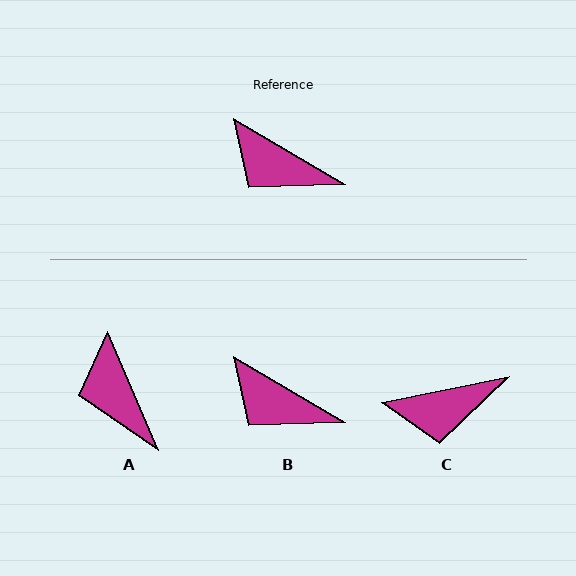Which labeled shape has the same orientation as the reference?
B.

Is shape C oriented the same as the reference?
No, it is off by about 42 degrees.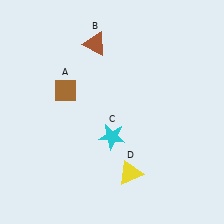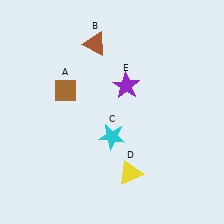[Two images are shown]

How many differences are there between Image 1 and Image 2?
There is 1 difference between the two images.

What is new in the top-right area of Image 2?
A purple star (E) was added in the top-right area of Image 2.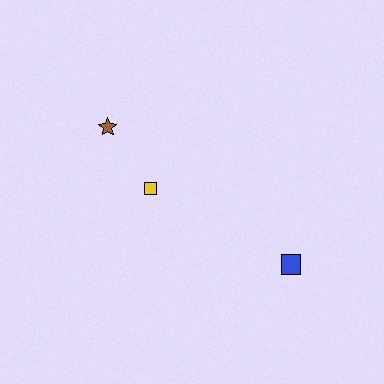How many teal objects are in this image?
There are no teal objects.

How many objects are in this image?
There are 3 objects.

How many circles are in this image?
There are no circles.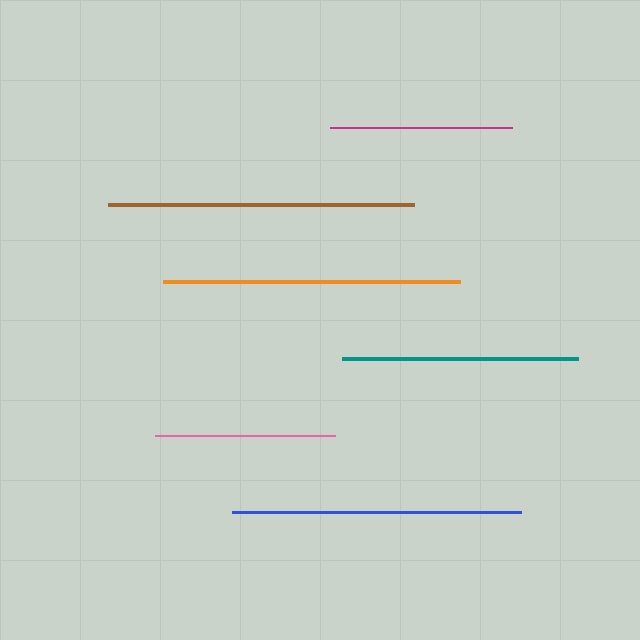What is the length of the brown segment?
The brown segment is approximately 307 pixels long.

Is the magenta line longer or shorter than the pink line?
The magenta line is longer than the pink line.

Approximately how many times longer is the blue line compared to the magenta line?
The blue line is approximately 1.6 times the length of the magenta line.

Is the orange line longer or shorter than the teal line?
The orange line is longer than the teal line.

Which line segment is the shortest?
The pink line is the shortest at approximately 180 pixels.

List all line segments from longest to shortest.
From longest to shortest: brown, orange, blue, teal, magenta, pink.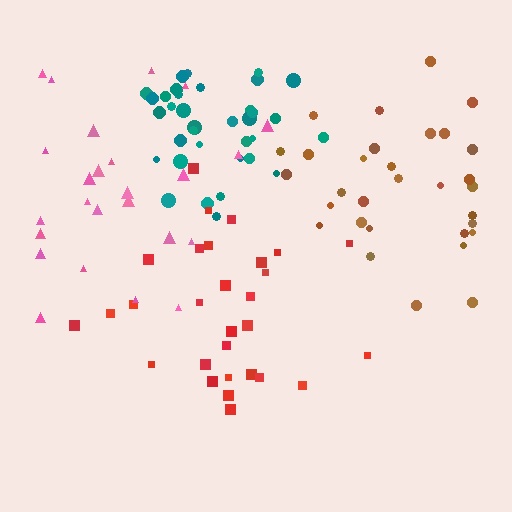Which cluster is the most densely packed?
Teal.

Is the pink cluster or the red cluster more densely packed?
Red.